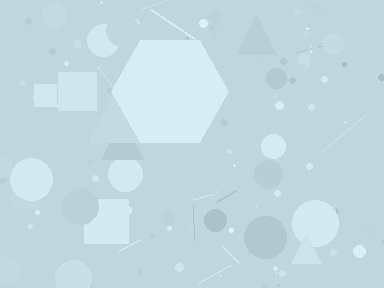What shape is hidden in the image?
A hexagon is hidden in the image.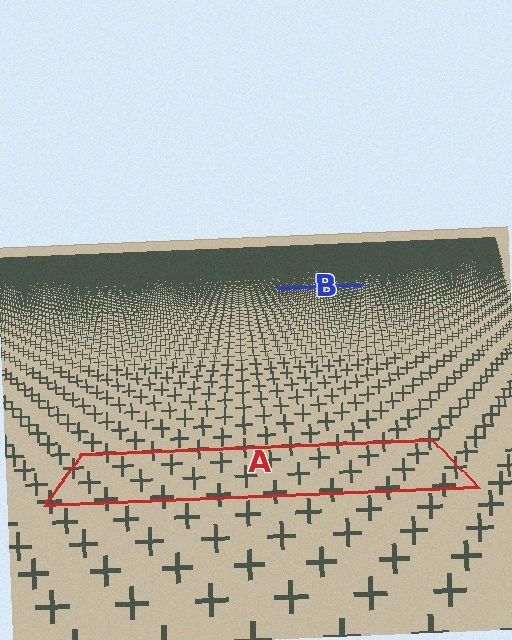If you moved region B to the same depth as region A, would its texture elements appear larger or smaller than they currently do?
They would appear larger. At a closer depth, the same texture elements are projected at a bigger on-screen size.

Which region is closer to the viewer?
Region A is closer. The texture elements there are larger and more spread out.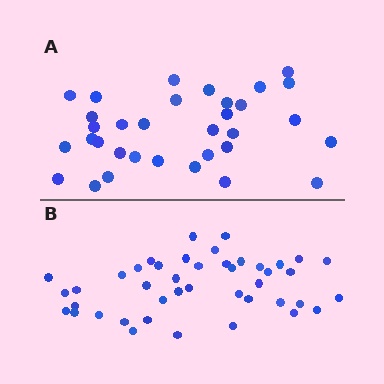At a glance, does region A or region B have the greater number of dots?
Region B (the bottom region) has more dots.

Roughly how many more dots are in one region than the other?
Region B has roughly 10 or so more dots than region A.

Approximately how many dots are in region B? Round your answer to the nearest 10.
About 40 dots. (The exact count is 43, which rounds to 40.)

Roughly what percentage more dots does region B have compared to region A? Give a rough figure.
About 30% more.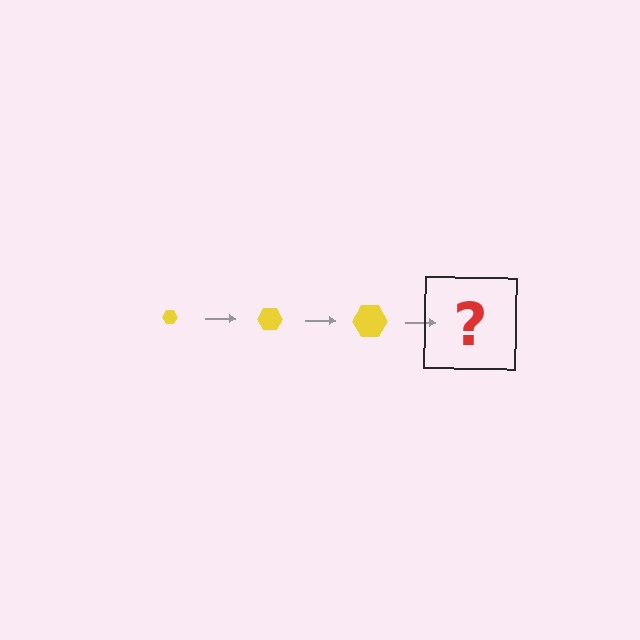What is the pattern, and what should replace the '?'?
The pattern is that the hexagon gets progressively larger each step. The '?' should be a yellow hexagon, larger than the previous one.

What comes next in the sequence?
The next element should be a yellow hexagon, larger than the previous one.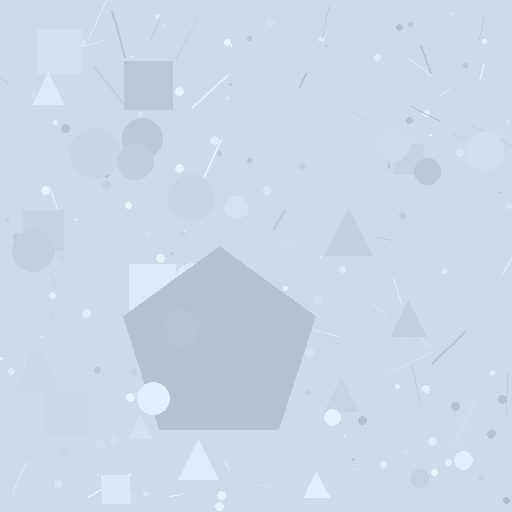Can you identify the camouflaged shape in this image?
The camouflaged shape is a pentagon.